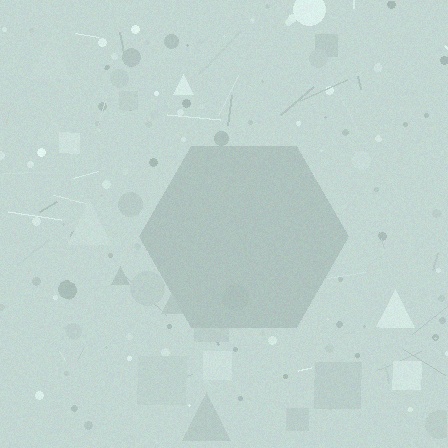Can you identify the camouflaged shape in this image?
The camouflaged shape is a hexagon.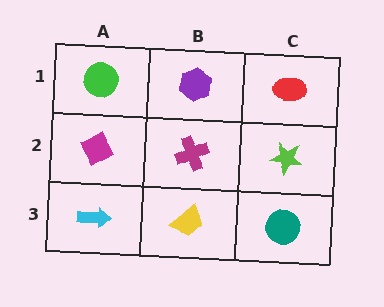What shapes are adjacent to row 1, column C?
A lime star (row 2, column C), a purple hexagon (row 1, column B).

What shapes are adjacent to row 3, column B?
A magenta cross (row 2, column B), a cyan arrow (row 3, column A), a teal circle (row 3, column C).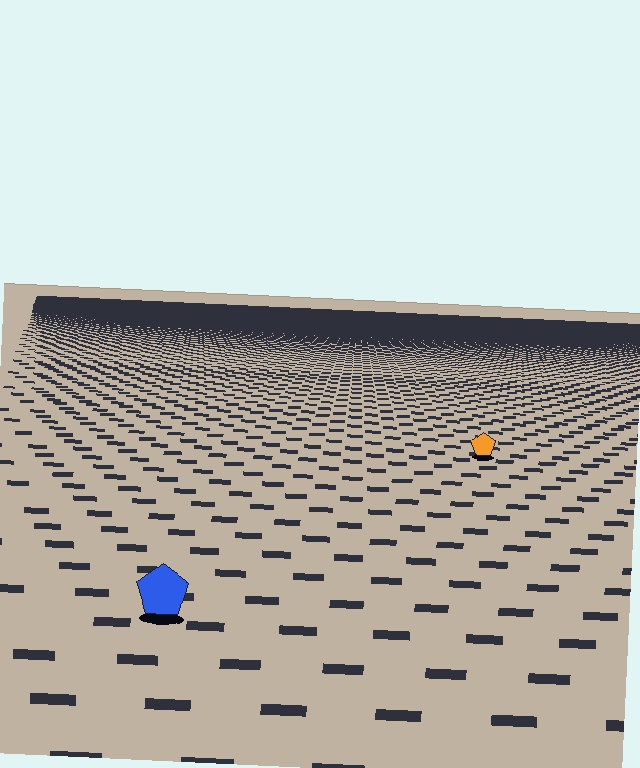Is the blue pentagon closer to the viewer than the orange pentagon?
Yes. The blue pentagon is closer — you can tell from the texture gradient: the ground texture is coarser near it.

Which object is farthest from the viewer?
The orange pentagon is farthest from the viewer. It appears smaller and the ground texture around it is denser.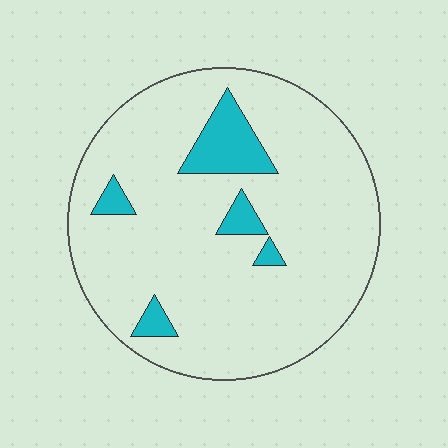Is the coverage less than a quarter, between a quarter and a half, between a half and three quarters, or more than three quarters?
Less than a quarter.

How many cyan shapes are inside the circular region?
5.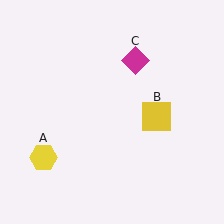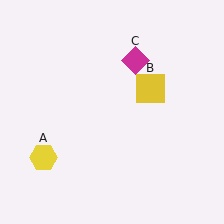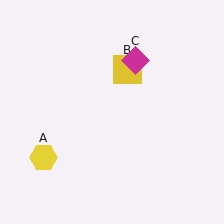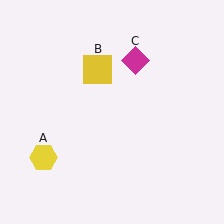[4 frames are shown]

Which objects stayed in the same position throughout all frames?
Yellow hexagon (object A) and magenta diamond (object C) remained stationary.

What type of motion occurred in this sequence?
The yellow square (object B) rotated counterclockwise around the center of the scene.